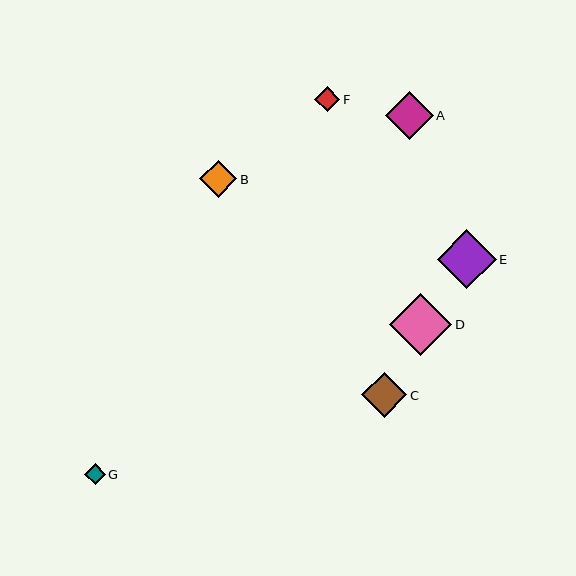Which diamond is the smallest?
Diamond G is the smallest with a size of approximately 21 pixels.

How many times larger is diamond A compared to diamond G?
Diamond A is approximately 2.3 times the size of diamond G.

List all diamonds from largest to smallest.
From largest to smallest: D, E, A, C, B, F, G.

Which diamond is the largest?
Diamond D is the largest with a size of approximately 62 pixels.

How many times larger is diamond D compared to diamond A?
Diamond D is approximately 1.3 times the size of diamond A.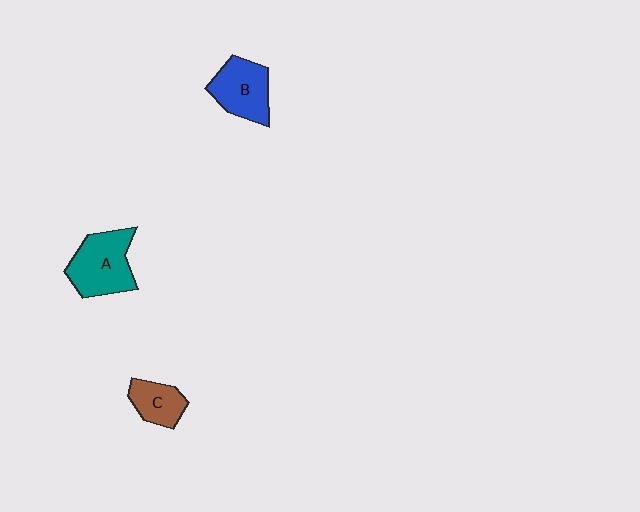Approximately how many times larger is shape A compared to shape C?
Approximately 1.8 times.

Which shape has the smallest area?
Shape C (brown).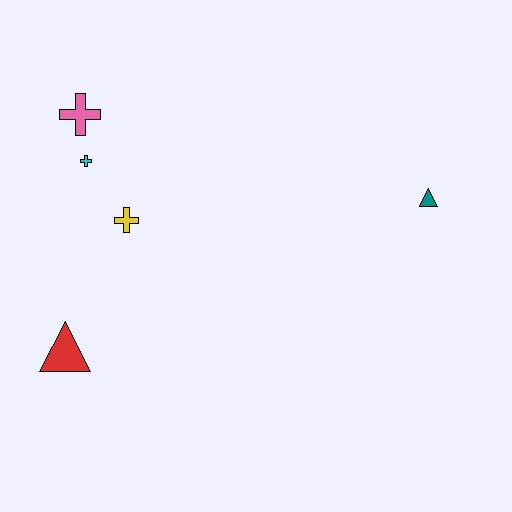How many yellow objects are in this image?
There is 1 yellow object.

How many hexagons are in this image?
There are no hexagons.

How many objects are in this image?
There are 5 objects.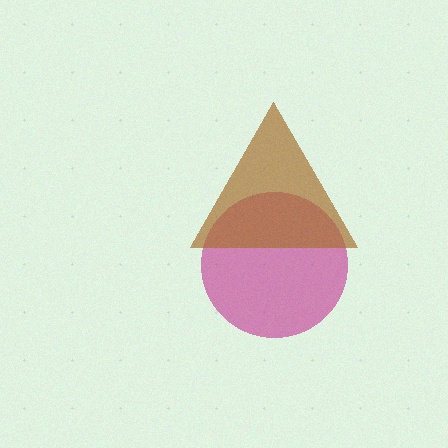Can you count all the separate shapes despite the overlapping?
Yes, there are 2 separate shapes.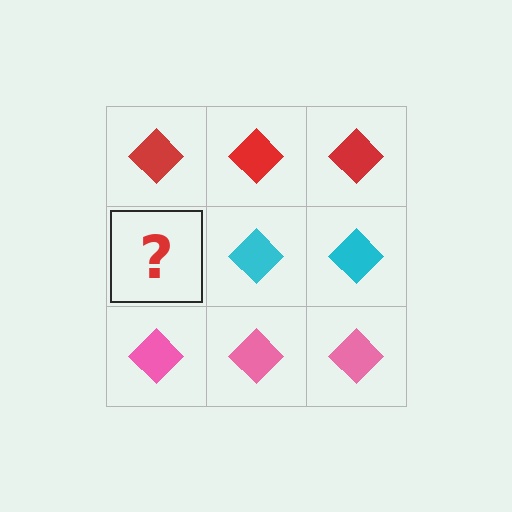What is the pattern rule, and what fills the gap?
The rule is that each row has a consistent color. The gap should be filled with a cyan diamond.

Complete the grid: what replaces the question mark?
The question mark should be replaced with a cyan diamond.